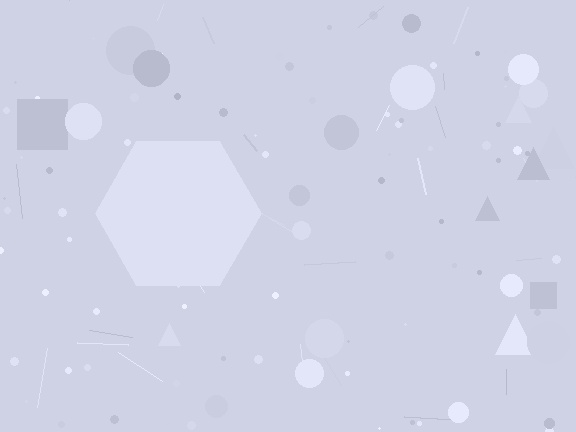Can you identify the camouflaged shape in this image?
The camouflaged shape is a hexagon.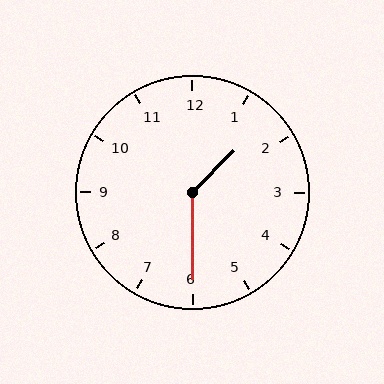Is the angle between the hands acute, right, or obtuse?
It is obtuse.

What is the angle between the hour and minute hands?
Approximately 135 degrees.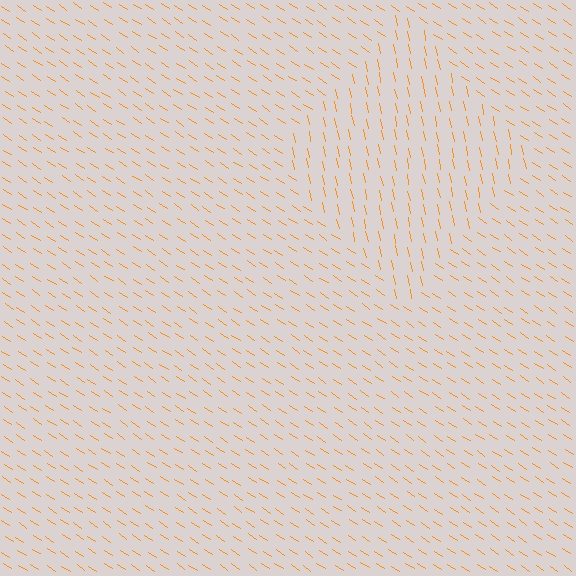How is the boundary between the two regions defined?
The boundary is defined purely by a change in line orientation (approximately 45 degrees difference). All lines are the same color and thickness.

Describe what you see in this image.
The image is filled with small orange line segments. A diamond region in the image has lines oriented differently from the surrounding lines, creating a visible texture boundary.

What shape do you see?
I see a diamond.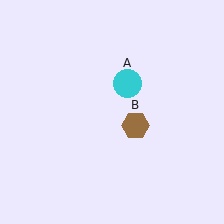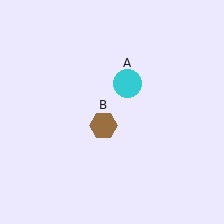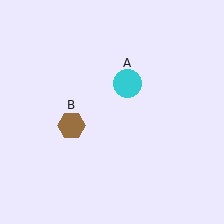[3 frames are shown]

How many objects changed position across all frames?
1 object changed position: brown hexagon (object B).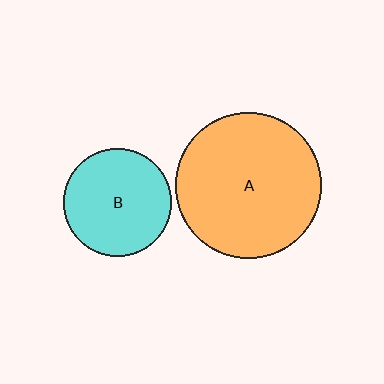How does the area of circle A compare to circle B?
Approximately 1.8 times.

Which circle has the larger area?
Circle A (orange).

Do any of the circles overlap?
No, none of the circles overlap.